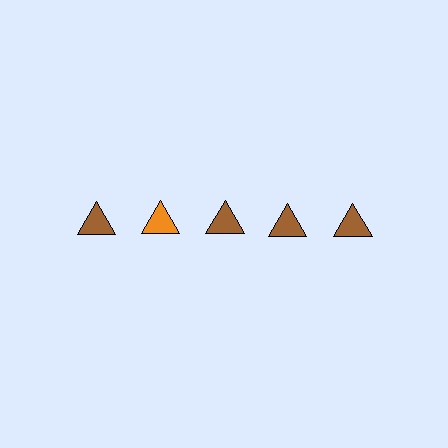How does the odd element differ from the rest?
It has a different color: orange instead of brown.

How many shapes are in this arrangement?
There are 5 shapes arranged in a grid pattern.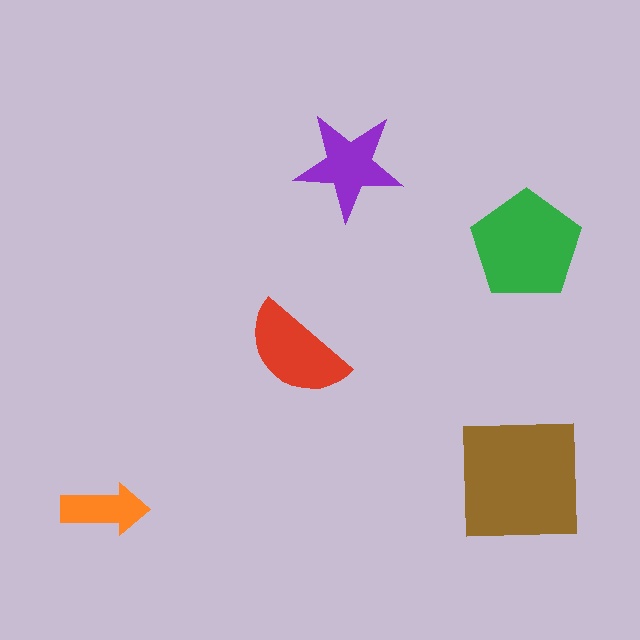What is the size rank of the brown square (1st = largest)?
1st.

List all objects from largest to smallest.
The brown square, the green pentagon, the red semicircle, the purple star, the orange arrow.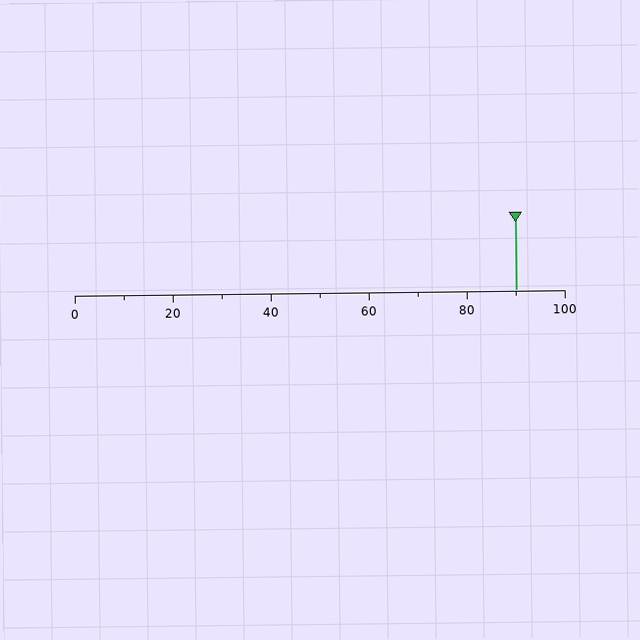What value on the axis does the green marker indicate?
The marker indicates approximately 90.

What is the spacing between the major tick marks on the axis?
The major ticks are spaced 20 apart.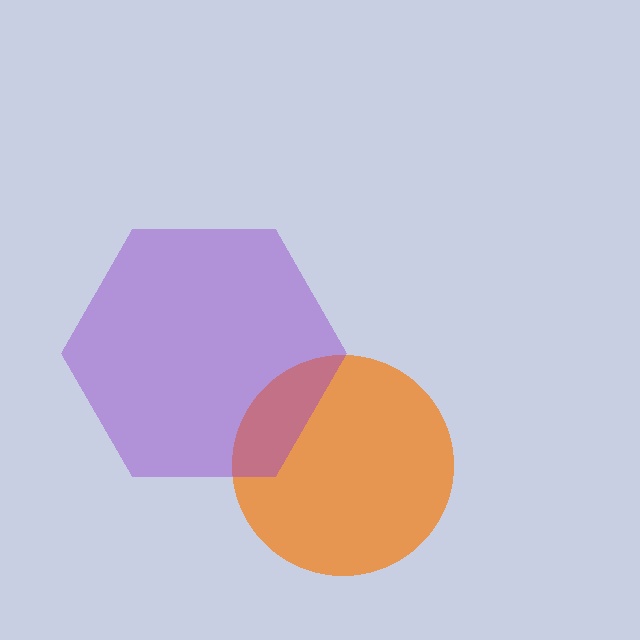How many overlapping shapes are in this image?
There are 2 overlapping shapes in the image.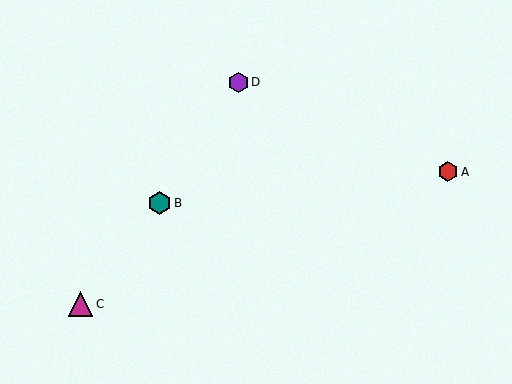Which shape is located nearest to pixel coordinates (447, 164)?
The red hexagon (labeled A) at (448, 172) is nearest to that location.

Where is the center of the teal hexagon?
The center of the teal hexagon is at (160, 203).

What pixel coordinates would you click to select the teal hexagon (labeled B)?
Click at (160, 203) to select the teal hexagon B.